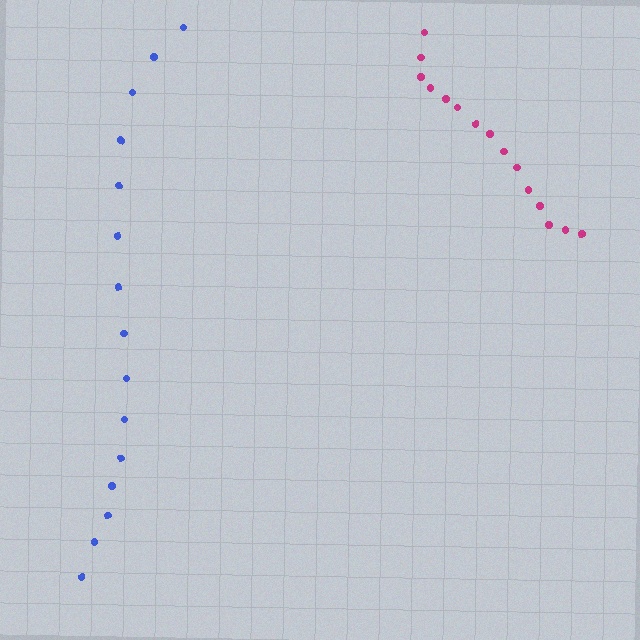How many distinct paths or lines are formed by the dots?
There are 2 distinct paths.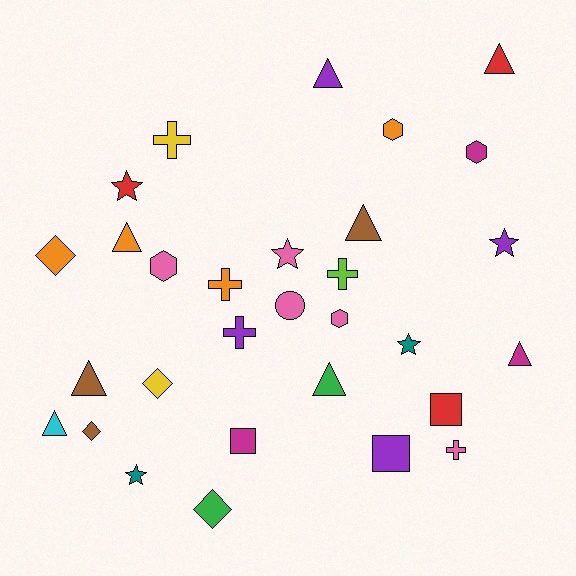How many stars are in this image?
There are 5 stars.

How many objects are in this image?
There are 30 objects.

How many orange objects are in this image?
There are 4 orange objects.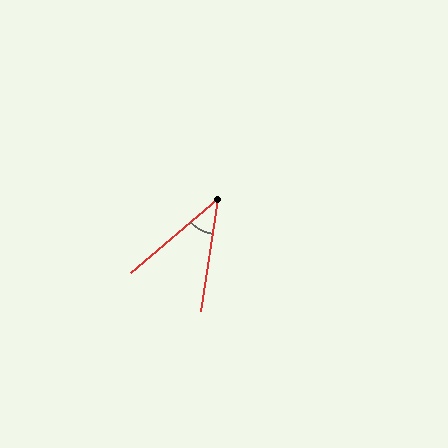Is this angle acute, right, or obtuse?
It is acute.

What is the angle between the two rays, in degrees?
Approximately 41 degrees.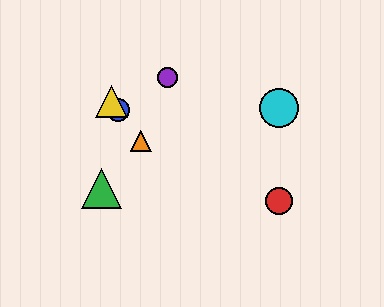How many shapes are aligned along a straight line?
3 shapes (the blue circle, the yellow triangle, the orange triangle) are aligned along a straight line.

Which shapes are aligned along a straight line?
The blue circle, the yellow triangle, the orange triangle are aligned along a straight line.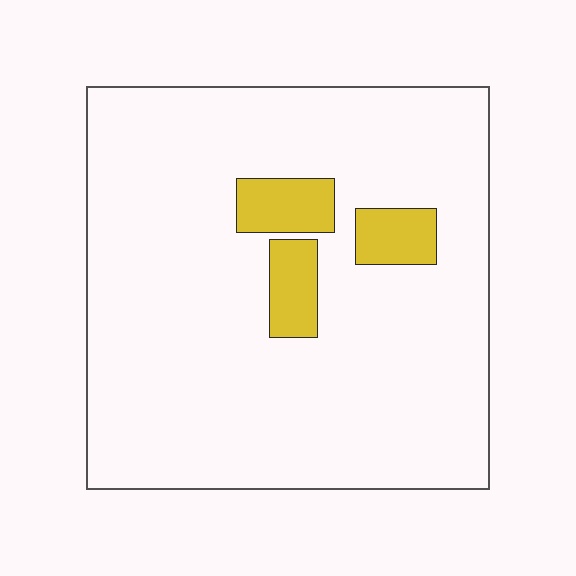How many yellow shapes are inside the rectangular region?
3.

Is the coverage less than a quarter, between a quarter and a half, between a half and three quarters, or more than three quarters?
Less than a quarter.